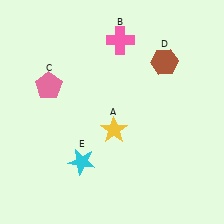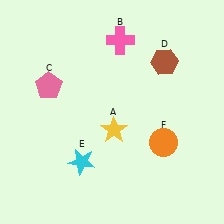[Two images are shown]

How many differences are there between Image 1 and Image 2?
There is 1 difference between the two images.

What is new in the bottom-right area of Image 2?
An orange circle (F) was added in the bottom-right area of Image 2.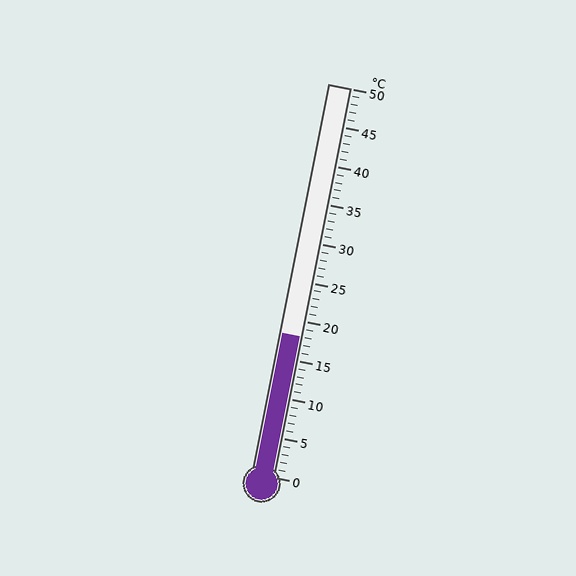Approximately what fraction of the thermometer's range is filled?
The thermometer is filled to approximately 35% of its range.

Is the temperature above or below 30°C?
The temperature is below 30°C.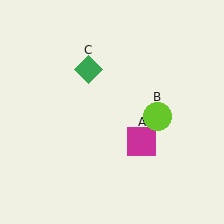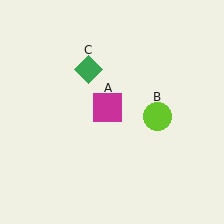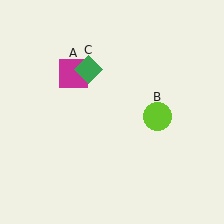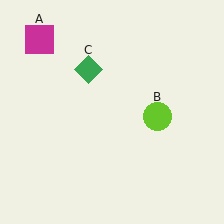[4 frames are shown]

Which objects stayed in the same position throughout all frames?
Lime circle (object B) and green diamond (object C) remained stationary.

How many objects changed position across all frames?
1 object changed position: magenta square (object A).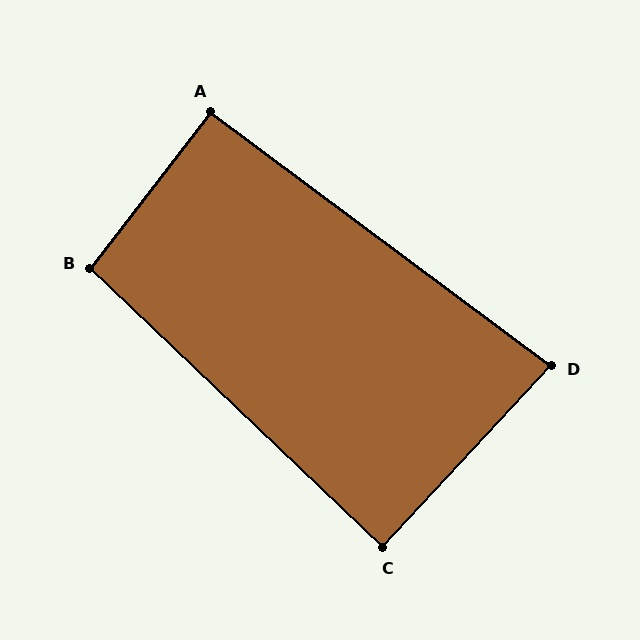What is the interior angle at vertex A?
Approximately 91 degrees (approximately right).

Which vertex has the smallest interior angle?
D, at approximately 84 degrees.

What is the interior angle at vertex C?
Approximately 89 degrees (approximately right).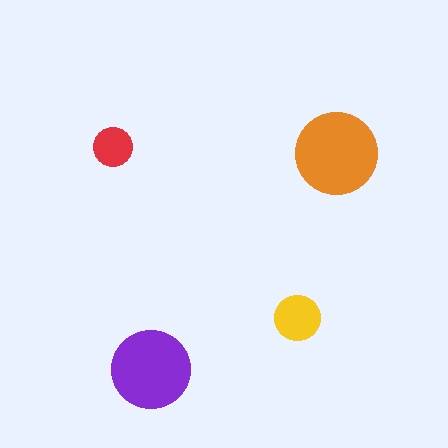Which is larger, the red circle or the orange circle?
The orange one.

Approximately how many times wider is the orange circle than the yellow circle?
About 2 times wider.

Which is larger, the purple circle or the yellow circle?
The purple one.